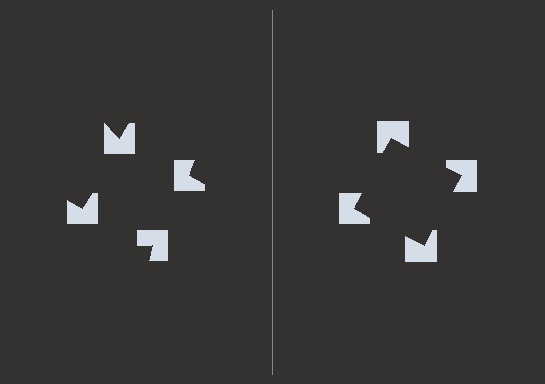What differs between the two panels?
The notched squares are positioned identically on both sides; only the wedge orientations differ. On the right they align to a square; on the left they are misaligned.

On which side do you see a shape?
An illusory square appears on the right side. On the left side the wedge cuts are rotated, so no coherent shape forms.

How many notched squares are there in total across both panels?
8 — 4 on each side.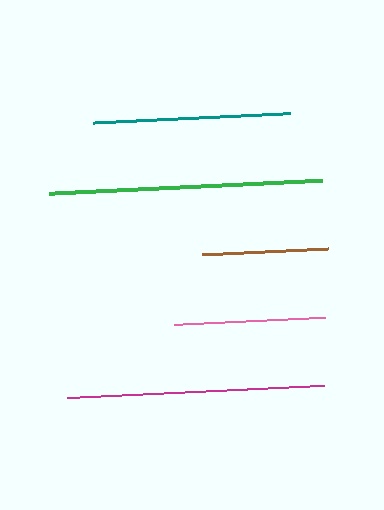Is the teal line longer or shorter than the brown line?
The teal line is longer than the brown line.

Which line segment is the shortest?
The brown line is the shortest at approximately 125 pixels.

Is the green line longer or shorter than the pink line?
The green line is longer than the pink line.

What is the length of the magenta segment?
The magenta segment is approximately 258 pixels long.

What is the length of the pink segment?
The pink segment is approximately 151 pixels long.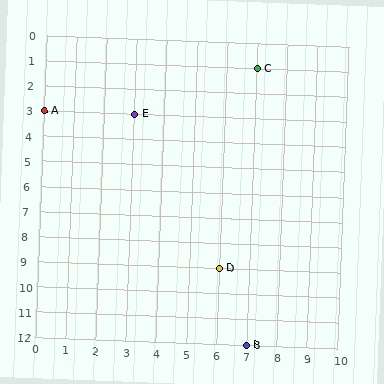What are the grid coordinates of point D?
Point D is at grid coordinates (6, 9).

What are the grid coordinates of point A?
Point A is at grid coordinates (0, 3).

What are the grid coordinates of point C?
Point C is at grid coordinates (7, 1).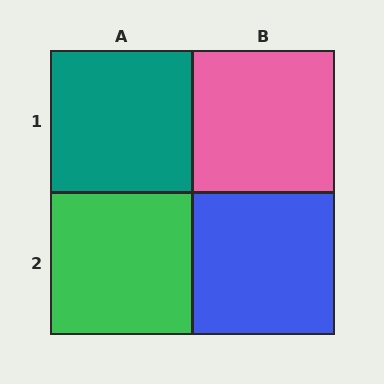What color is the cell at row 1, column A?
Teal.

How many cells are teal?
1 cell is teal.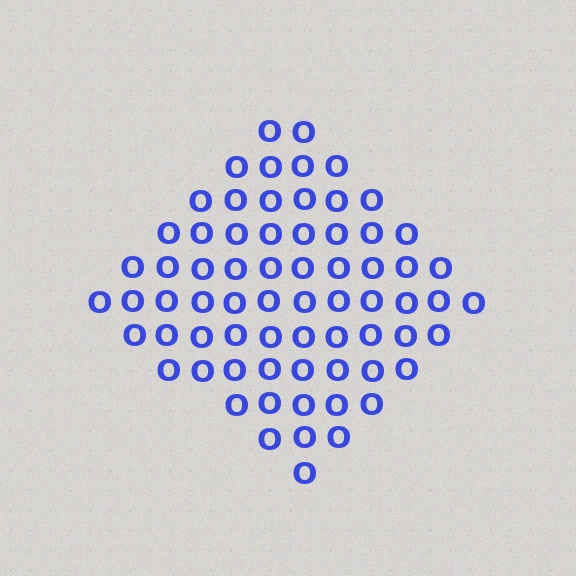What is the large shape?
The large shape is a diamond.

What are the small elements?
The small elements are letter O's.